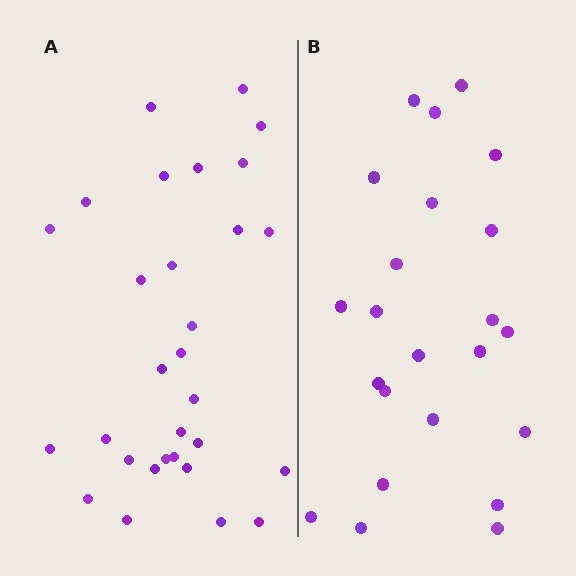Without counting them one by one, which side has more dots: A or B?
Region A (the left region) has more dots.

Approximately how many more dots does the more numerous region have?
Region A has roughly 8 or so more dots than region B.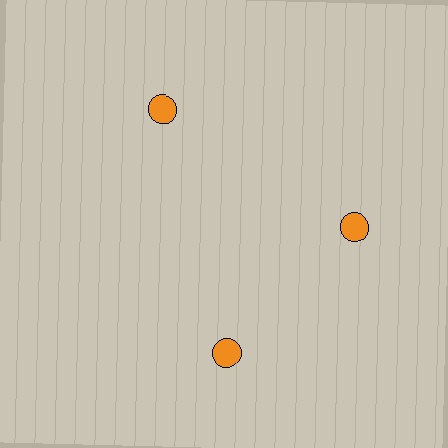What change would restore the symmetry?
The symmetry would be restored by rotating it back into even spacing with its neighbors so that all 3 circles sit at equal angles and equal distance from the center.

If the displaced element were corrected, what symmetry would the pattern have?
It would have 3-fold rotational symmetry — the pattern would map onto itself every 120 degrees.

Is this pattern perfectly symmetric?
No. The 3 orange circles are arranged in a ring, but one element near the 7 o'clock position is rotated out of alignment along the ring, breaking the 3-fold rotational symmetry.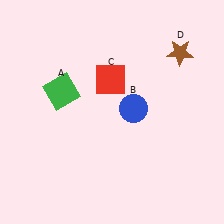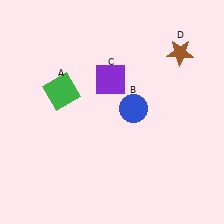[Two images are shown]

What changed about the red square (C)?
In Image 1, C is red. In Image 2, it changed to purple.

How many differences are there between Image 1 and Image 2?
There is 1 difference between the two images.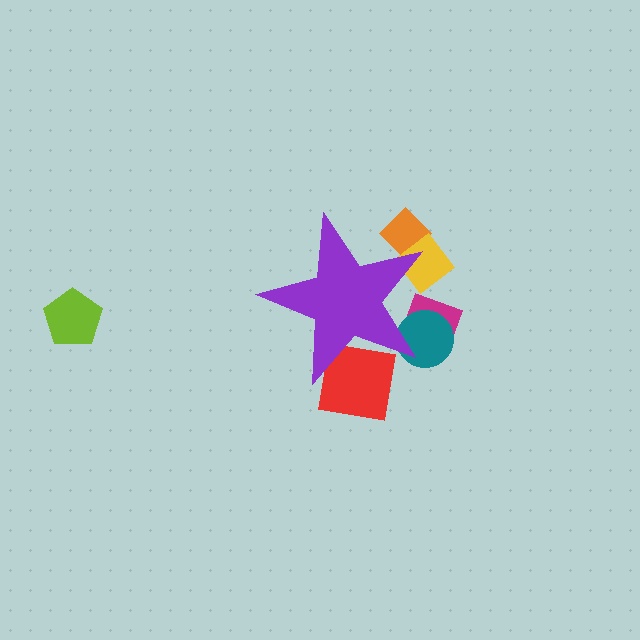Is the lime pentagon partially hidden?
No, the lime pentagon is fully visible.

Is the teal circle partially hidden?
Yes, the teal circle is partially hidden behind the purple star.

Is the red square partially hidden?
Yes, the red square is partially hidden behind the purple star.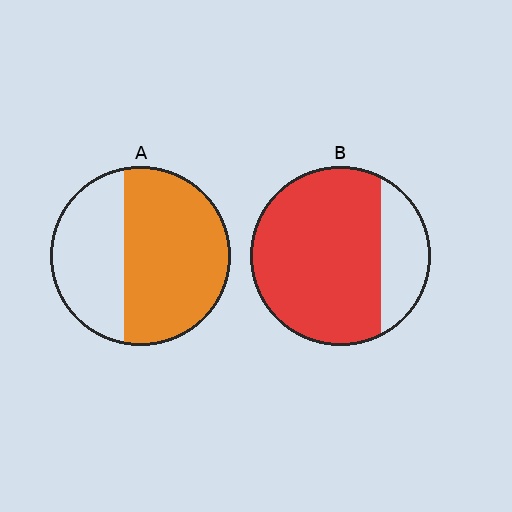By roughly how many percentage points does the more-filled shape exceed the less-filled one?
By roughly 15 percentage points (B over A).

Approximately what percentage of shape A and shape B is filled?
A is approximately 60% and B is approximately 80%.